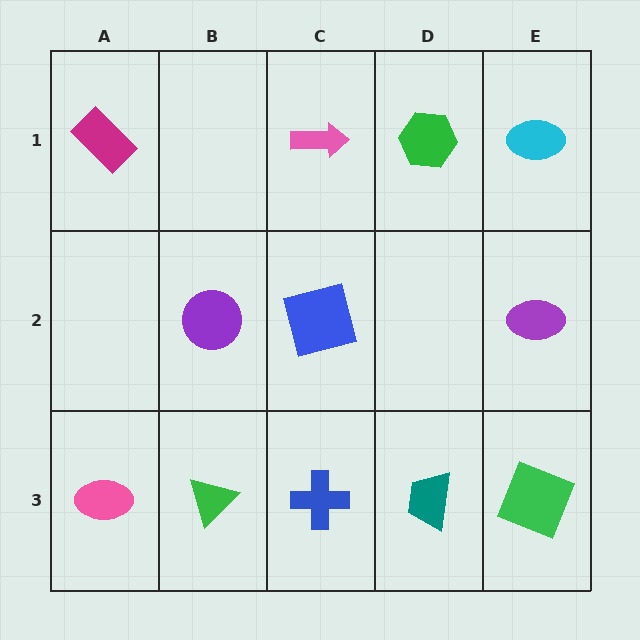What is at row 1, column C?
A pink arrow.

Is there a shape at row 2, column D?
No, that cell is empty.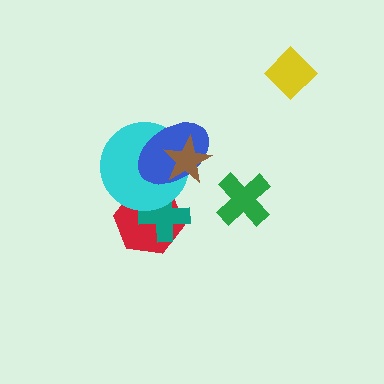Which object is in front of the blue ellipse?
The brown star is in front of the blue ellipse.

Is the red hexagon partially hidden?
Yes, it is partially covered by another shape.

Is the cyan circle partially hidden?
Yes, it is partially covered by another shape.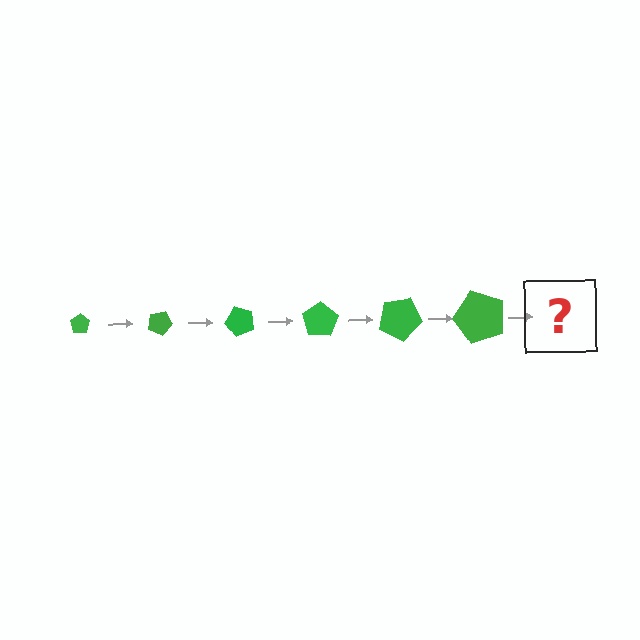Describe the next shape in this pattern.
It should be a pentagon, larger than the previous one and rotated 150 degrees from the start.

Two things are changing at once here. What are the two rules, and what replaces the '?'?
The two rules are that the pentagon grows larger each step and it rotates 25 degrees each step. The '?' should be a pentagon, larger than the previous one and rotated 150 degrees from the start.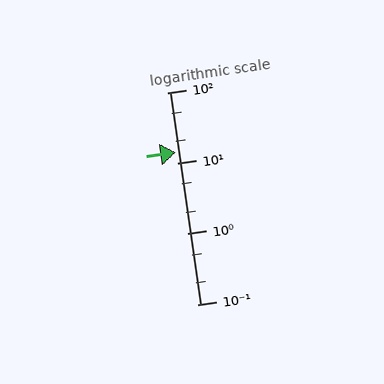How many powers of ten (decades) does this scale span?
The scale spans 3 decades, from 0.1 to 100.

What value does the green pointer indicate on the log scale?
The pointer indicates approximately 14.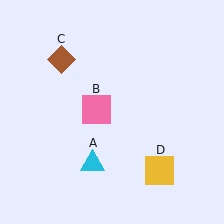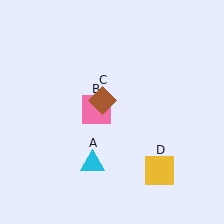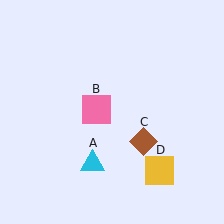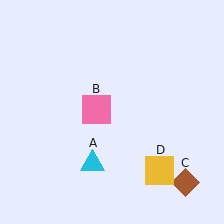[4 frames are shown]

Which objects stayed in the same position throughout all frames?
Cyan triangle (object A) and pink square (object B) and yellow square (object D) remained stationary.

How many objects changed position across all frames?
1 object changed position: brown diamond (object C).